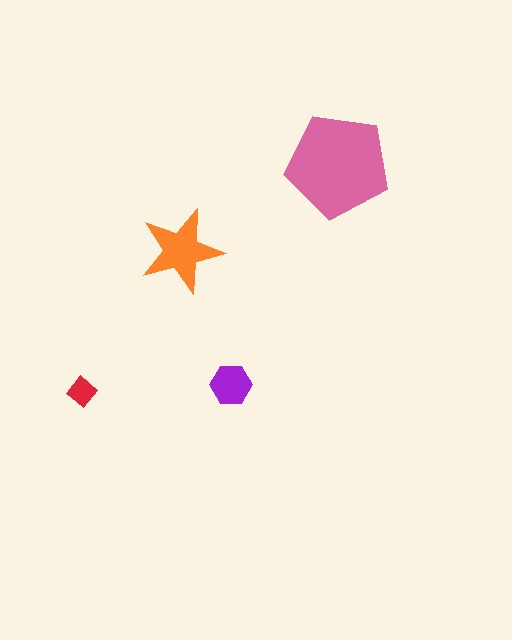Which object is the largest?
The pink pentagon.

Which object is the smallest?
The red diamond.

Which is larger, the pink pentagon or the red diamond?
The pink pentagon.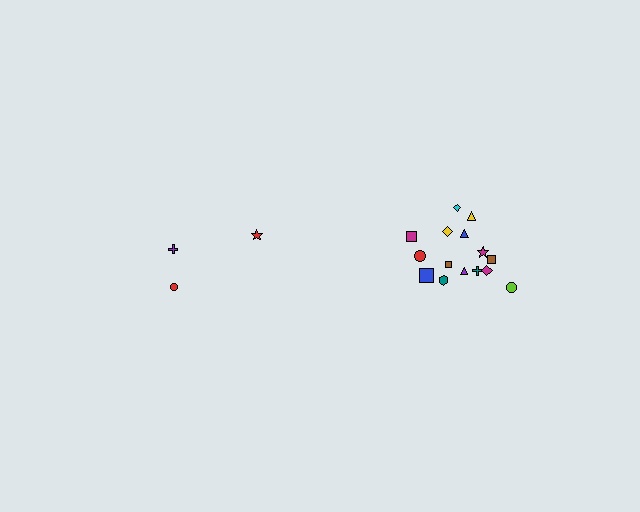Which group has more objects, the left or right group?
The right group.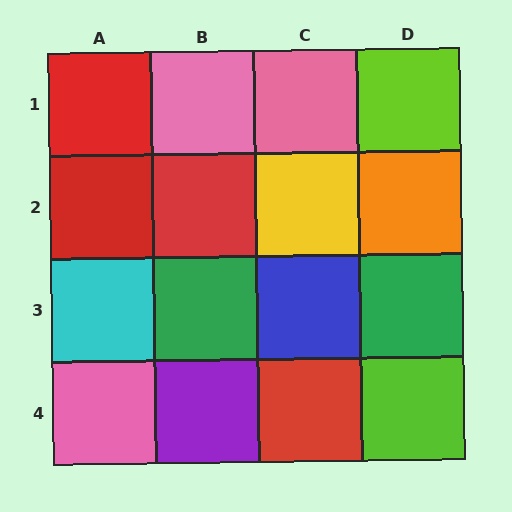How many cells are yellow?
1 cell is yellow.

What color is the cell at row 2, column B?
Red.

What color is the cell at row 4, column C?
Red.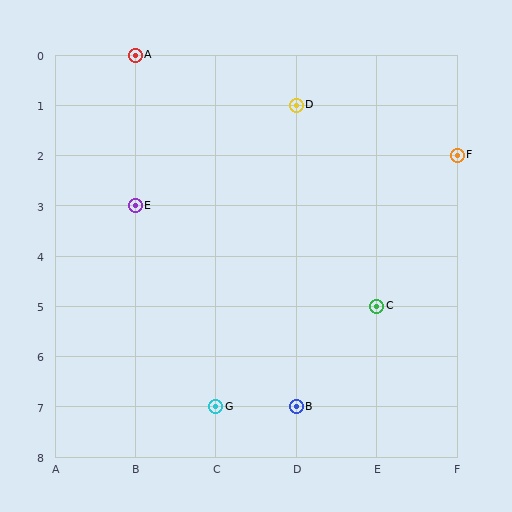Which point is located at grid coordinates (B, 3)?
Point E is at (B, 3).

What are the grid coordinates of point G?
Point G is at grid coordinates (C, 7).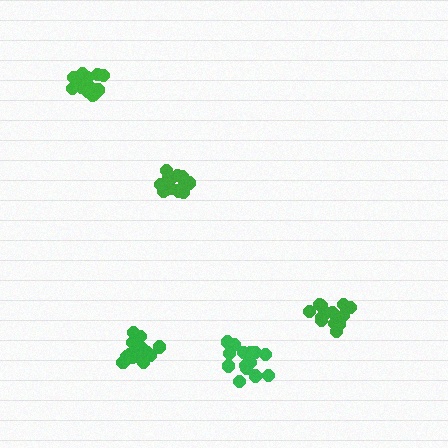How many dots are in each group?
Group 1: 15 dots, Group 2: 19 dots, Group 3: 17 dots, Group 4: 15 dots, Group 5: 16 dots (82 total).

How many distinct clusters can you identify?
There are 5 distinct clusters.